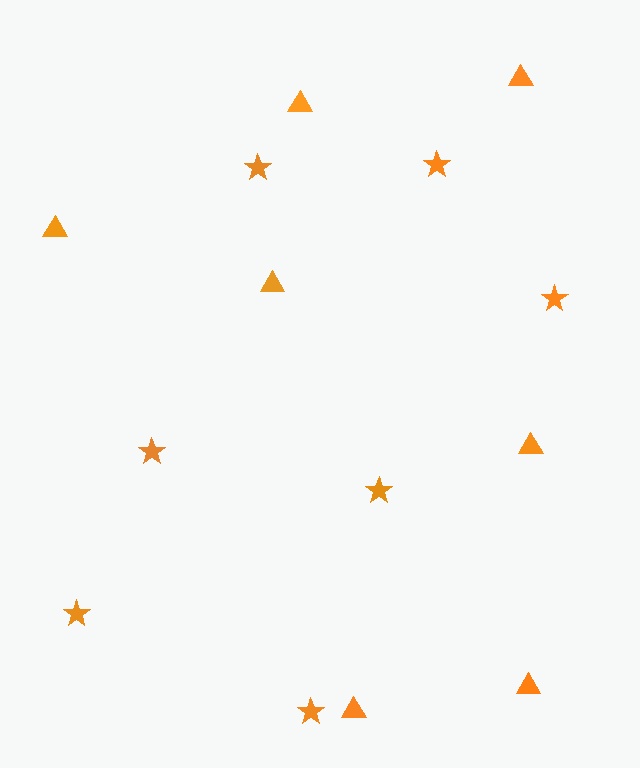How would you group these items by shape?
There are 2 groups: one group of stars (7) and one group of triangles (7).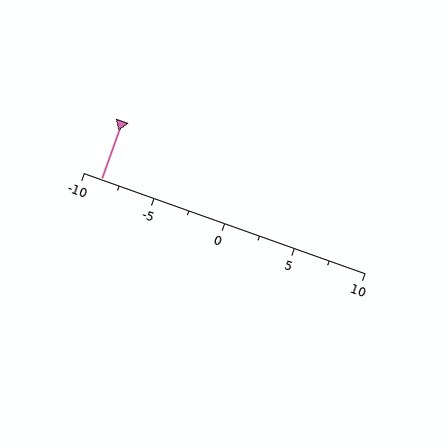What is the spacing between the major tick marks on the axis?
The major ticks are spaced 5 apart.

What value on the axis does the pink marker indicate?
The marker indicates approximately -8.8.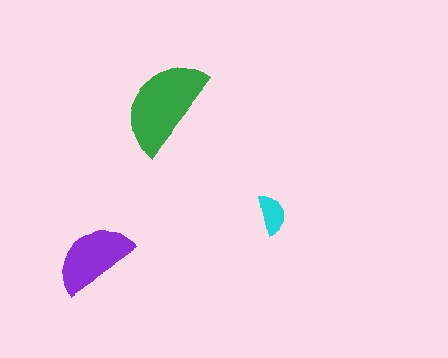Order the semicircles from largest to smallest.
the green one, the purple one, the cyan one.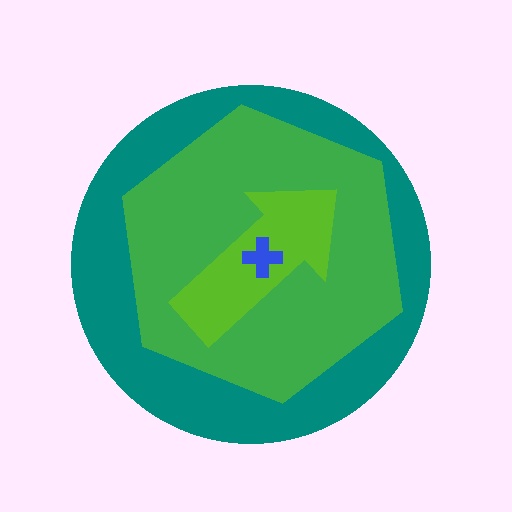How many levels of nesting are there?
4.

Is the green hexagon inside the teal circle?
Yes.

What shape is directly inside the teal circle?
The green hexagon.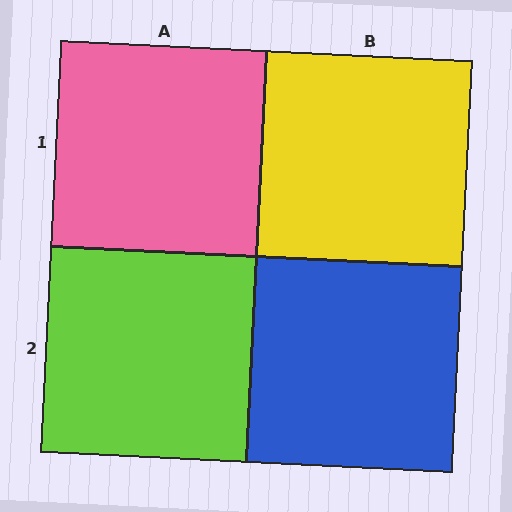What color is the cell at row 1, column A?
Pink.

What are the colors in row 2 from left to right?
Lime, blue.